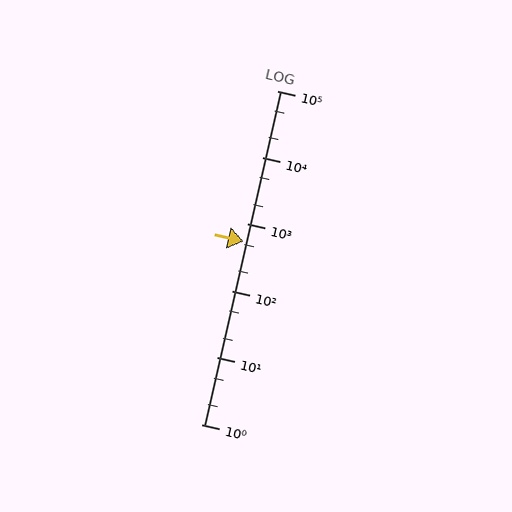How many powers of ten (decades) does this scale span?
The scale spans 5 decades, from 1 to 100000.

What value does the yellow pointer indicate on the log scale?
The pointer indicates approximately 550.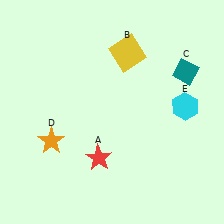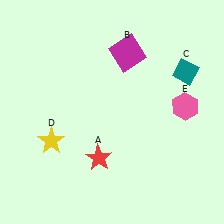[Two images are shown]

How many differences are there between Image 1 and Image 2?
There are 3 differences between the two images.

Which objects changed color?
B changed from yellow to magenta. D changed from orange to yellow. E changed from cyan to pink.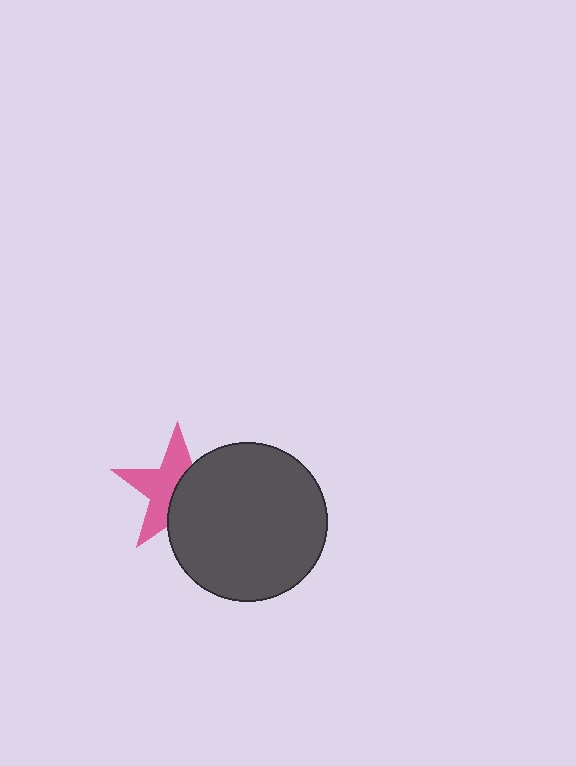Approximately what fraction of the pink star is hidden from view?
Roughly 47% of the pink star is hidden behind the dark gray circle.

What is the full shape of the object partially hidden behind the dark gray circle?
The partially hidden object is a pink star.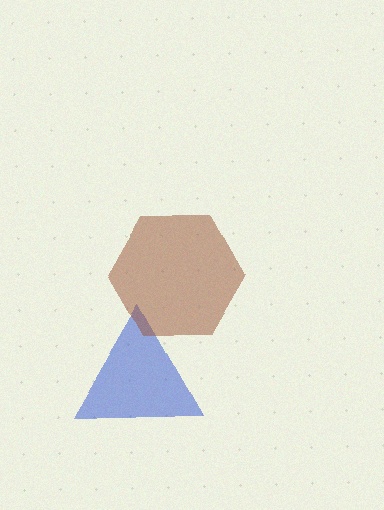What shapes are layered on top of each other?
The layered shapes are: a blue triangle, a brown hexagon.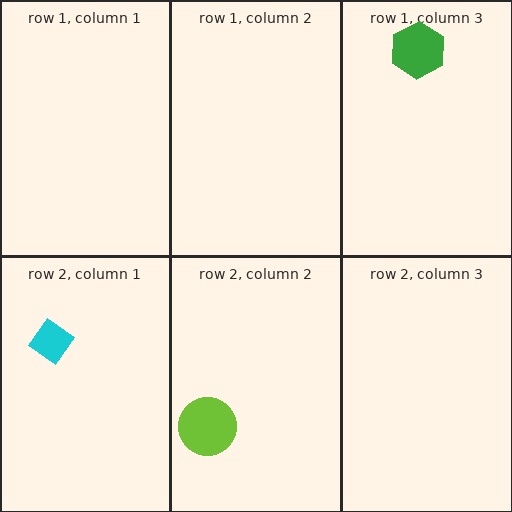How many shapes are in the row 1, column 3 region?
1.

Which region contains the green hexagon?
The row 1, column 3 region.